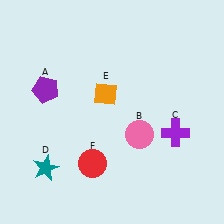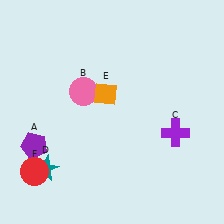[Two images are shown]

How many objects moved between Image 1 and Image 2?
3 objects moved between the two images.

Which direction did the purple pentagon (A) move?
The purple pentagon (A) moved down.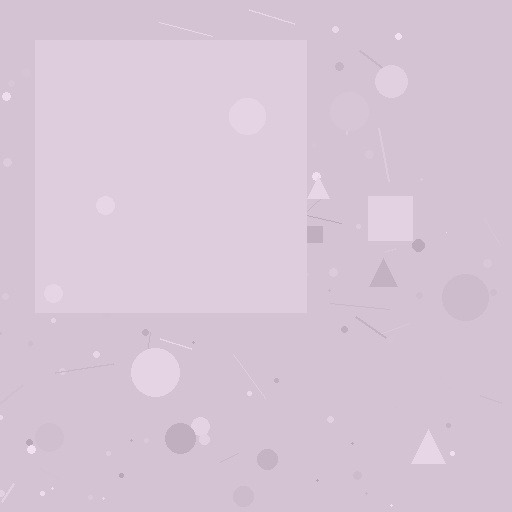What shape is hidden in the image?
A square is hidden in the image.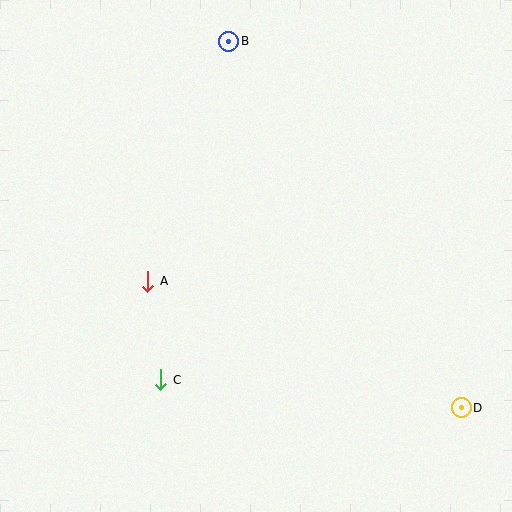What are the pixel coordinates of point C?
Point C is at (161, 380).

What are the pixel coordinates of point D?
Point D is at (461, 408).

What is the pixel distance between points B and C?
The distance between B and C is 345 pixels.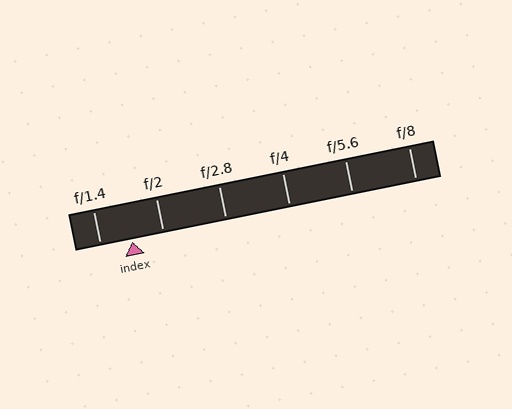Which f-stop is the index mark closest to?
The index mark is closest to f/2.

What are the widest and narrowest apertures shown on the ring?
The widest aperture shown is f/1.4 and the narrowest is f/8.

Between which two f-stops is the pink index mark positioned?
The index mark is between f/1.4 and f/2.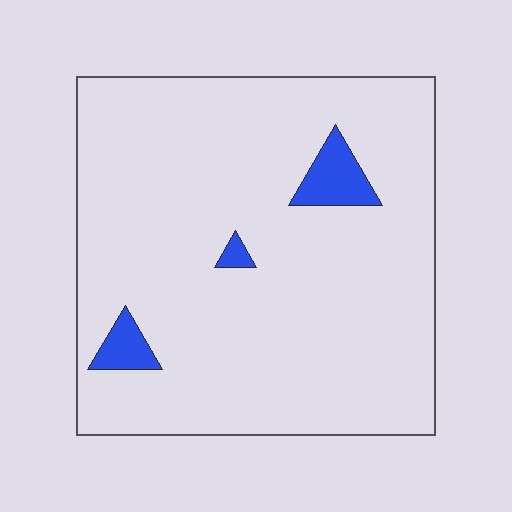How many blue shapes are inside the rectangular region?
3.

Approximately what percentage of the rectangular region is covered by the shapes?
Approximately 5%.